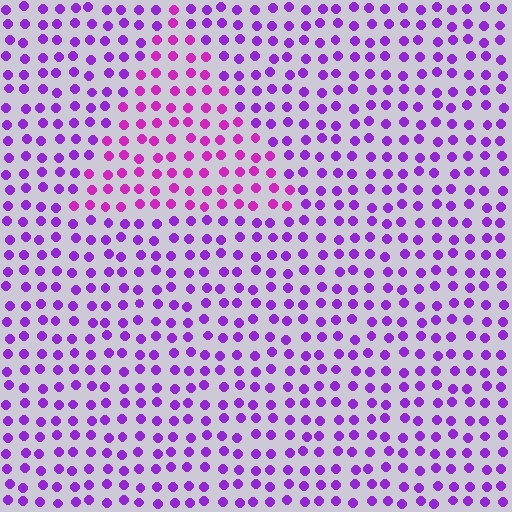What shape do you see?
I see a triangle.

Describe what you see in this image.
The image is filled with small purple elements in a uniform arrangement. A triangle-shaped region is visible where the elements are tinted to a slightly different hue, forming a subtle color boundary.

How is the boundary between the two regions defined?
The boundary is defined purely by a slight shift in hue (about 29 degrees). Spacing, size, and orientation are identical on both sides.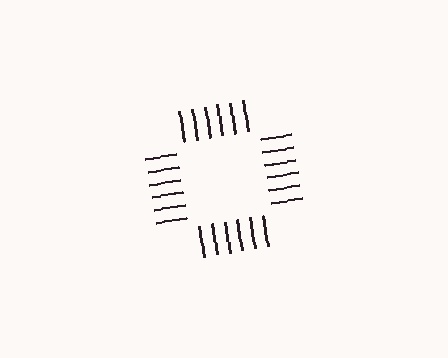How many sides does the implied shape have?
4 sides — the line-ends trace a square.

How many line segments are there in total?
24 — 6 along each of the 4 edges.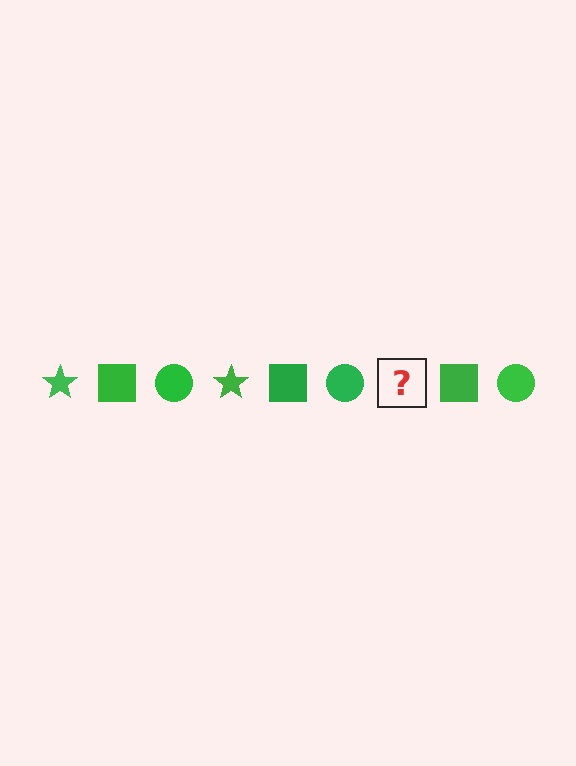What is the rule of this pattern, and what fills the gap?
The rule is that the pattern cycles through star, square, circle shapes in green. The gap should be filled with a green star.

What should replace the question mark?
The question mark should be replaced with a green star.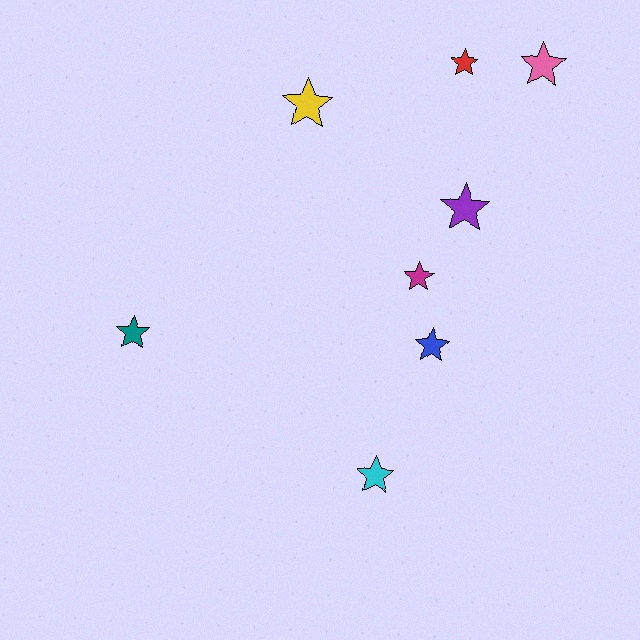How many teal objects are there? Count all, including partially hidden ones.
There is 1 teal object.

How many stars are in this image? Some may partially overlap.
There are 8 stars.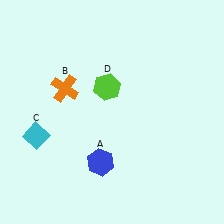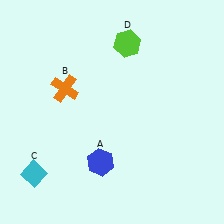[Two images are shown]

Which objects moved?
The objects that moved are: the cyan diamond (C), the lime hexagon (D).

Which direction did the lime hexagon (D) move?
The lime hexagon (D) moved up.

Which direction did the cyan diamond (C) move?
The cyan diamond (C) moved down.